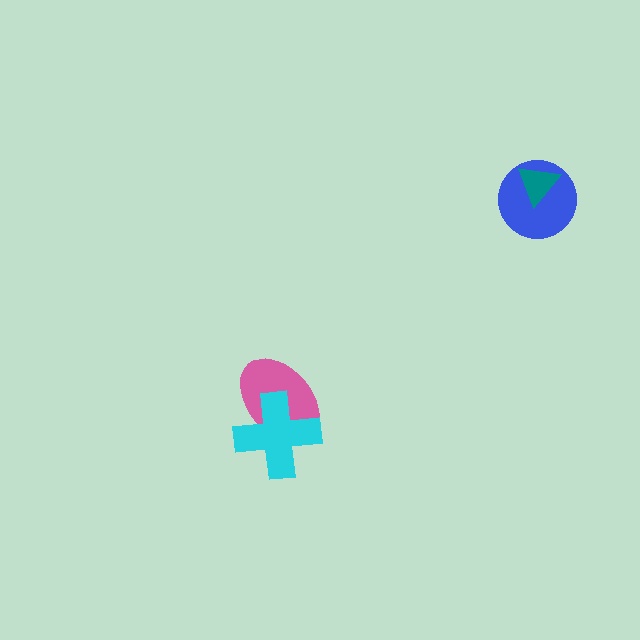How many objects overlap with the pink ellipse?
1 object overlaps with the pink ellipse.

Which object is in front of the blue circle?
The teal triangle is in front of the blue circle.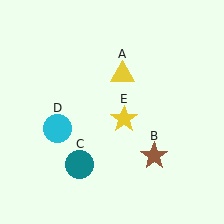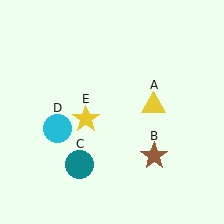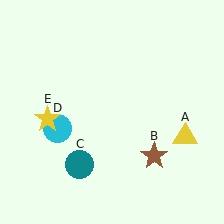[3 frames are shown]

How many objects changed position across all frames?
2 objects changed position: yellow triangle (object A), yellow star (object E).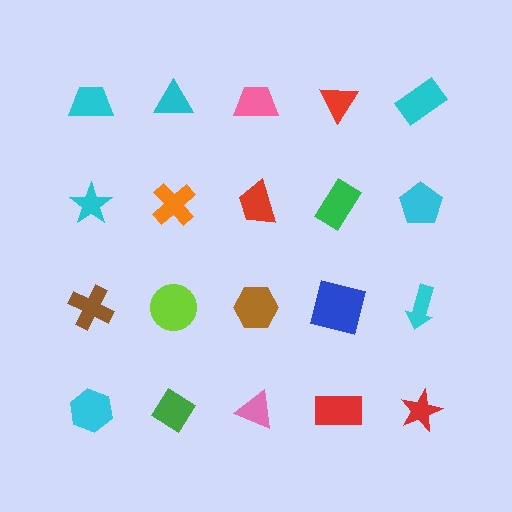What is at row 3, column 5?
A cyan arrow.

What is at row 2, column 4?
A green rectangle.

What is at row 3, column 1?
A brown cross.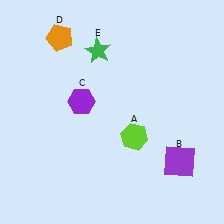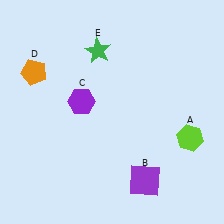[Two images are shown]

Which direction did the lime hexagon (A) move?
The lime hexagon (A) moved right.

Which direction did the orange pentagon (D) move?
The orange pentagon (D) moved down.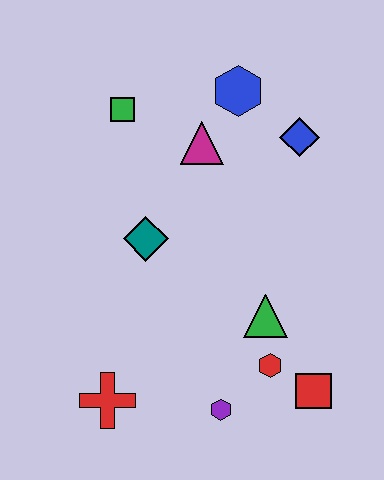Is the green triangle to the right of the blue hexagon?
Yes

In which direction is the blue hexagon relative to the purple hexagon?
The blue hexagon is above the purple hexagon.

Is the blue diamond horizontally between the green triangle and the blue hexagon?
No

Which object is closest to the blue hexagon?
The magenta triangle is closest to the blue hexagon.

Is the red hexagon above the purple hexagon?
Yes